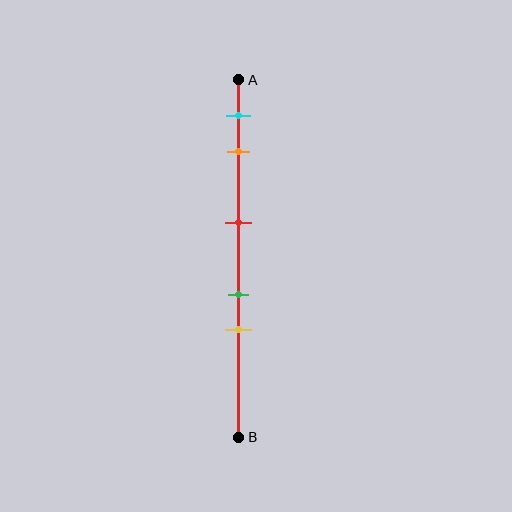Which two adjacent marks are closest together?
The green and yellow marks are the closest adjacent pair.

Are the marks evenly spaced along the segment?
No, the marks are not evenly spaced.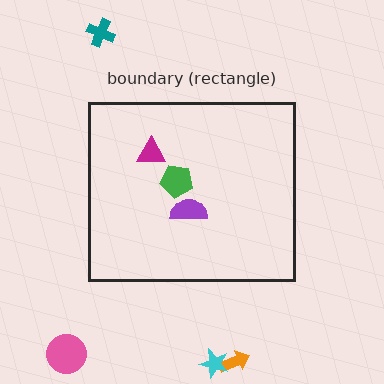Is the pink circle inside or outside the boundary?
Outside.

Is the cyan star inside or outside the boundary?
Outside.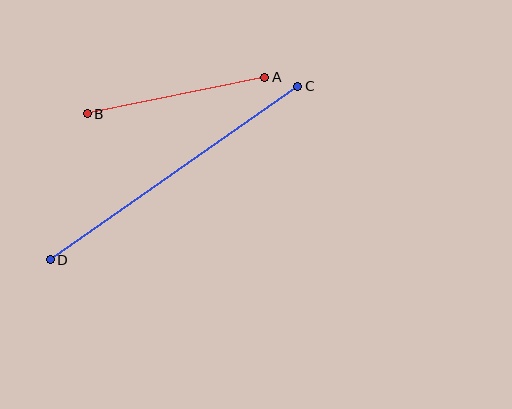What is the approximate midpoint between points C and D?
The midpoint is at approximately (174, 173) pixels.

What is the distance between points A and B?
The distance is approximately 181 pixels.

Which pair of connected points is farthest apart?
Points C and D are farthest apart.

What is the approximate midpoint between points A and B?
The midpoint is at approximately (176, 95) pixels.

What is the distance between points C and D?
The distance is approximately 302 pixels.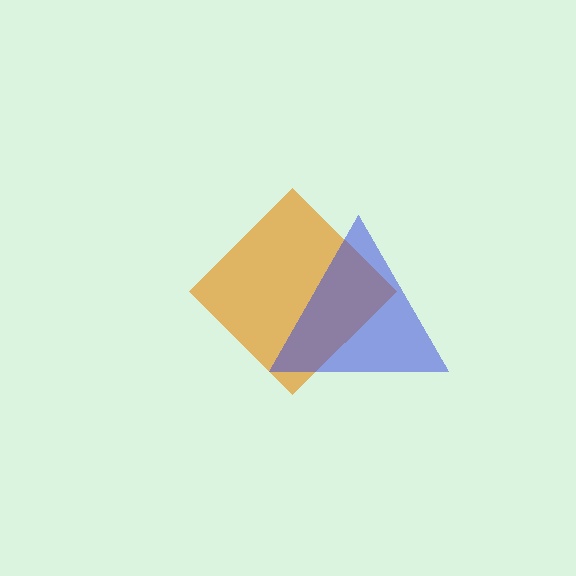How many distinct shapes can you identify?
There are 2 distinct shapes: an orange diamond, a blue triangle.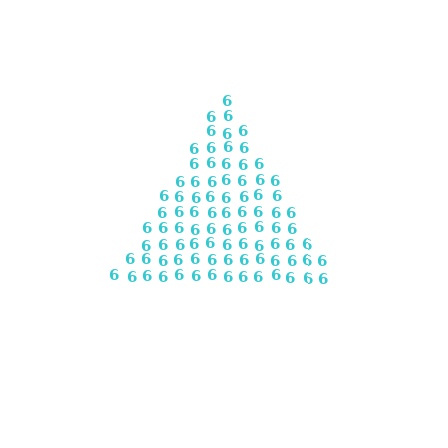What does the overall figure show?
The overall figure shows a triangle.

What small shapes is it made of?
It is made of small digit 6's.